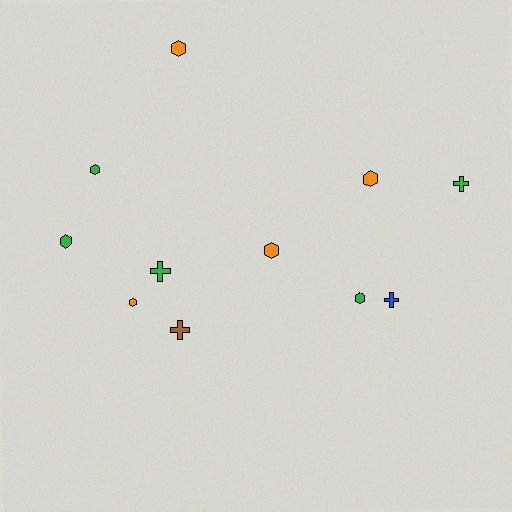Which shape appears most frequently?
Hexagon, with 7 objects.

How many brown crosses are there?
There is 1 brown cross.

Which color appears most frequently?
Green, with 5 objects.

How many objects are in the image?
There are 11 objects.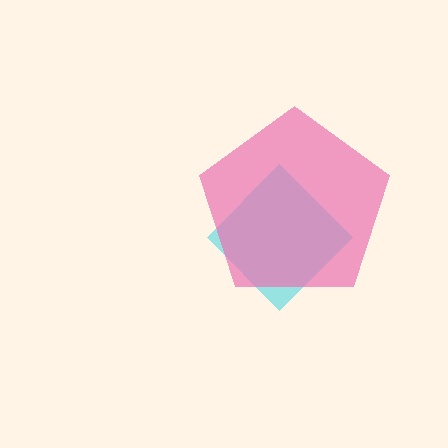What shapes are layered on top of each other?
The layered shapes are: a cyan diamond, a pink pentagon.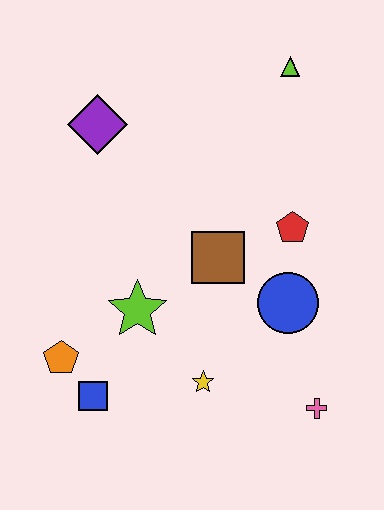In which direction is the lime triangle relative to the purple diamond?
The lime triangle is to the right of the purple diamond.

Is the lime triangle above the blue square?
Yes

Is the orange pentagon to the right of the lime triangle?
No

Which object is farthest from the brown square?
The lime triangle is farthest from the brown square.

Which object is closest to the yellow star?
The lime star is closest to the yellow star.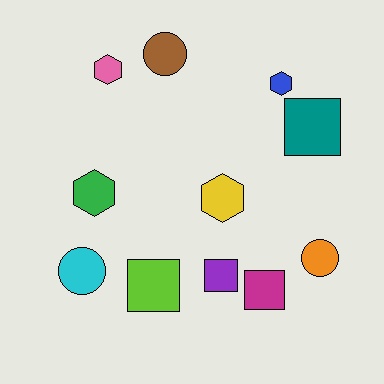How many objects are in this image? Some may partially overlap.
There are 11 objects.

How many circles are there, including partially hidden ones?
There are 3 circles.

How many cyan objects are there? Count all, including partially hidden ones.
There is 1 cyan object.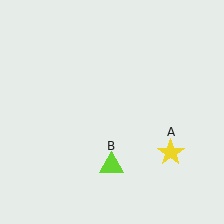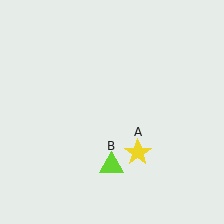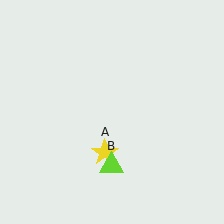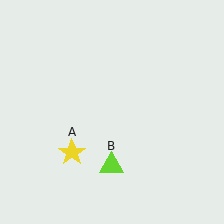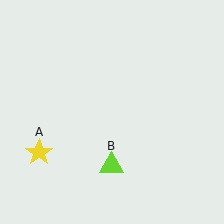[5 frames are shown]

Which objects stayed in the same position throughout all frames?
Lime triangle (object B) remained stationary.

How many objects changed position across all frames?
1 object changed position: yellow star (object A).